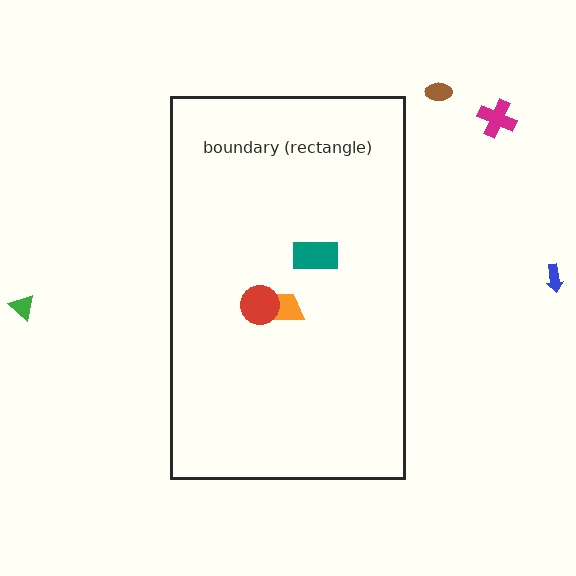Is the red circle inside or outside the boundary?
Inside.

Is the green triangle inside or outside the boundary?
Outside.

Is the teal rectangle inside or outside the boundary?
Inside.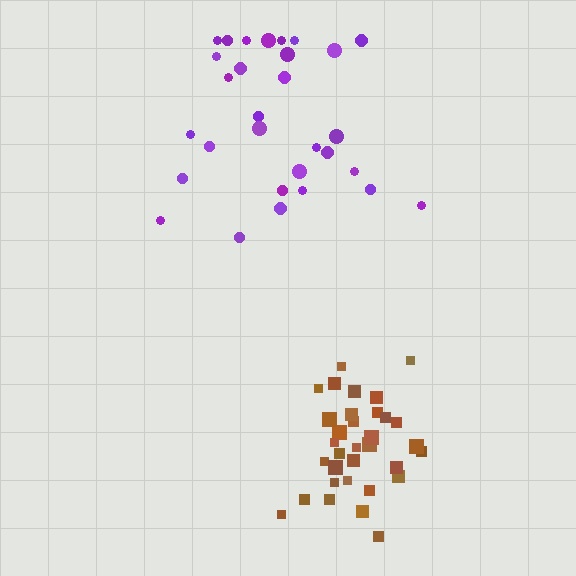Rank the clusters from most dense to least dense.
brown, purple.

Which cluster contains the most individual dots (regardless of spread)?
Brown (34).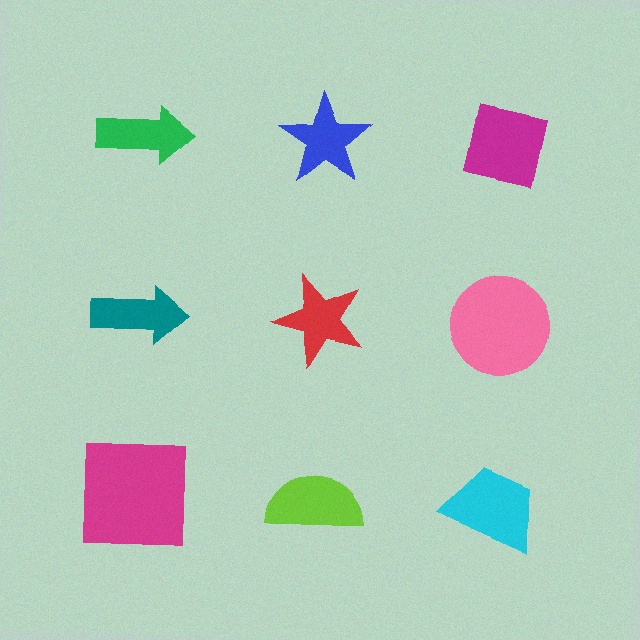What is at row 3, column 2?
A lime semicircle.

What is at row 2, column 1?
A teal arrow.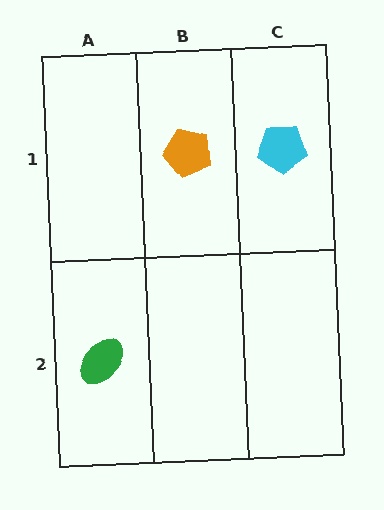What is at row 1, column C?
A cyan pentagon.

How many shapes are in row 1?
2 shapes.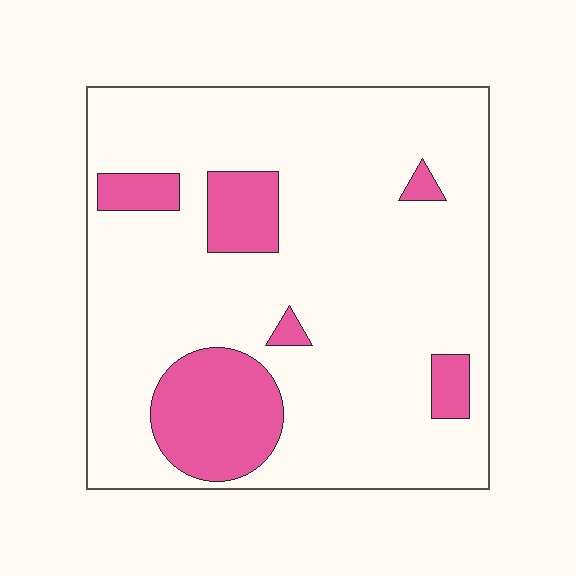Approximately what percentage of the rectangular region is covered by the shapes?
Approximately 15%.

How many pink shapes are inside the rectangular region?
6.